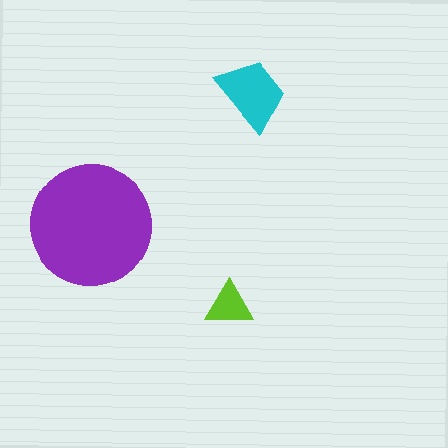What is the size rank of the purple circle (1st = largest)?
1st.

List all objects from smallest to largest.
The lime triangle, the cyan trapezoid, the purple circle.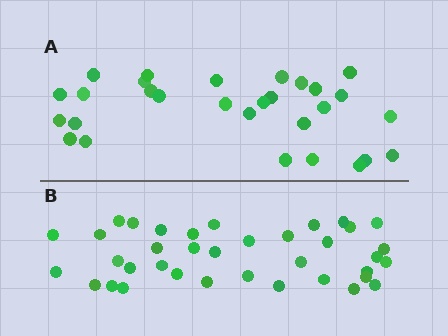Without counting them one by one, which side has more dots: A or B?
Region B (the bottom region) has more dots.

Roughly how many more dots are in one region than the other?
Region B has roughly 8 or so more dots than region A.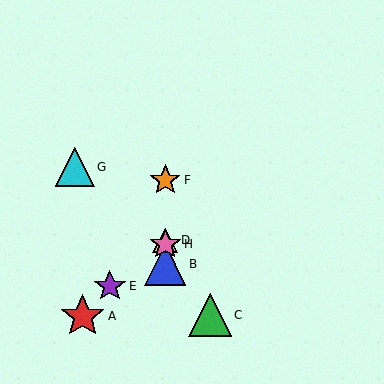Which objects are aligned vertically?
Objects B, D, F, H are aligned vertically.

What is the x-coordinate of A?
Object A is at x≈83.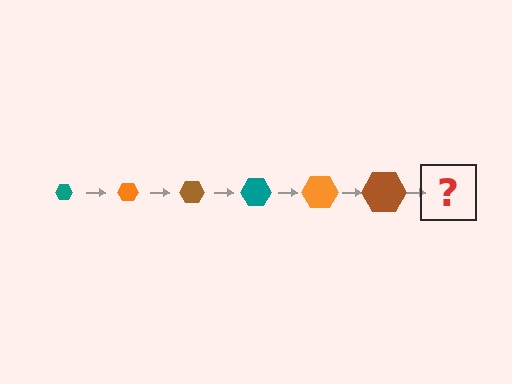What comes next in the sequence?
The next element should be a teal hexagon, larger than the previous one.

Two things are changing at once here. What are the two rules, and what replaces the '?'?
The two rules are that the hexagon grows larger each step and the color cycles through teal, orange, and brown. The '?' should be a teal hexagon, larger than the previous one.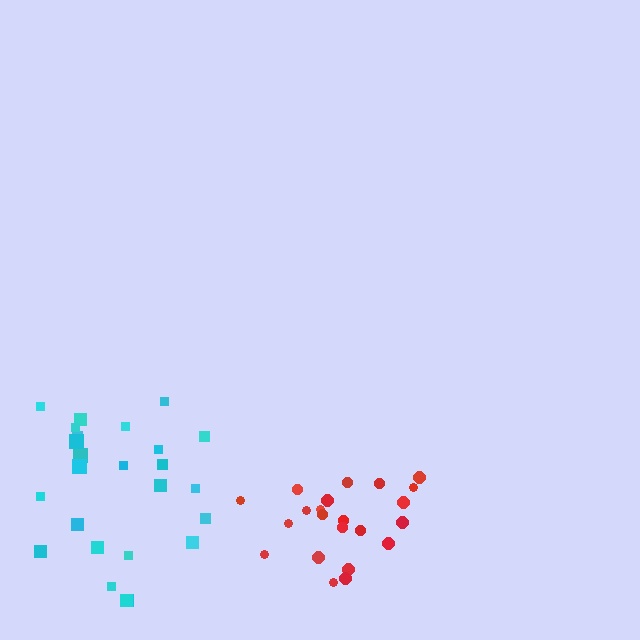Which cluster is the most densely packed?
Red.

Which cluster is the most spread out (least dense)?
Cyan.